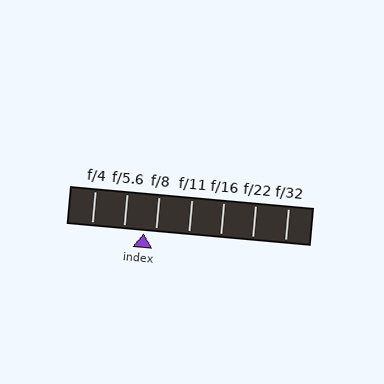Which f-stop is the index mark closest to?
The index mark is closest to f/8.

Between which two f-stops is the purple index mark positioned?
The index mark is between f/5.6 and f/8.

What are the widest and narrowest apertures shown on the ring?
The widest aperture shown is f/4 and the narrowest is f/32.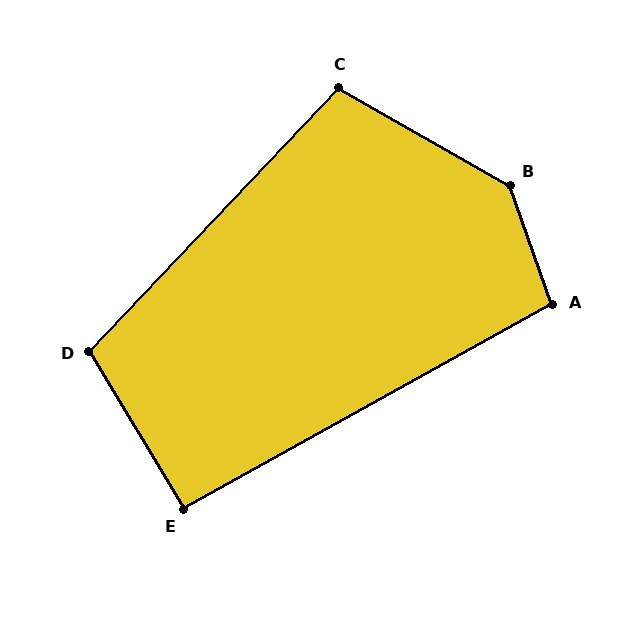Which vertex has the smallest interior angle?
E, at approximately 92 degrees.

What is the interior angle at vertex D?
Approximately 106 degrees (obtuse).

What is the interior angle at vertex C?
Approximately 104 degrees (obtuse).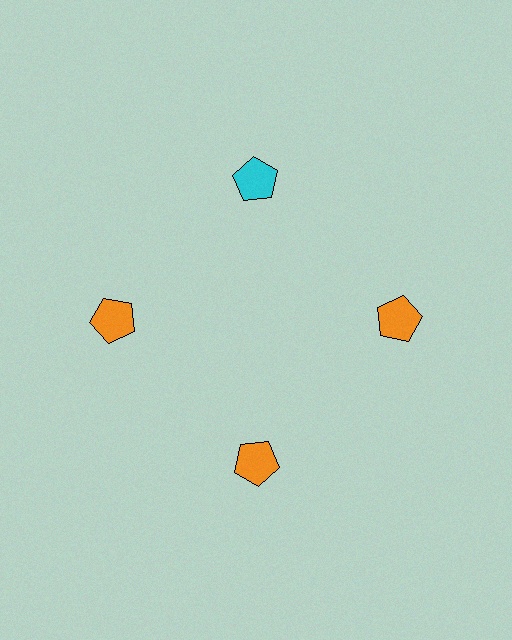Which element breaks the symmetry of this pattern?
The cyan pentagon at roughly the 12 o'clock position breaks the symmetry. All other shapes are orange pentagons.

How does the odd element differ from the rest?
It has a different color: cyan instead of orange.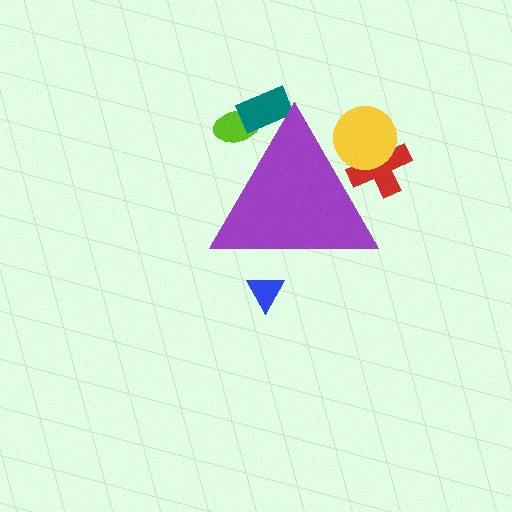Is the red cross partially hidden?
Yes, the red cross is partially hidden behind the purple triangle.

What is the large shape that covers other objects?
A purple triangle.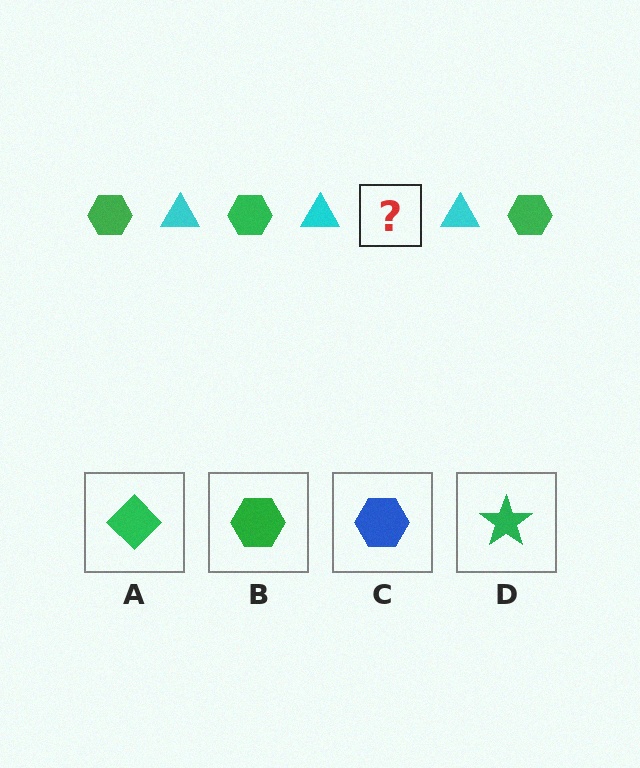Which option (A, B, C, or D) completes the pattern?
B.